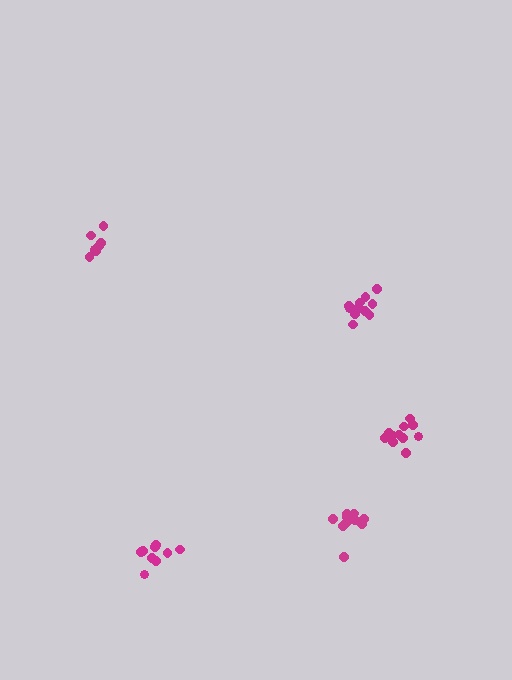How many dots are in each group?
Group 1: 10 dots, Group 2: 8 dots, Group 3: 11 dots, Group 4: 9 dots, Group 5: 12 dots (50 total).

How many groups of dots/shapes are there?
There are 5 groups.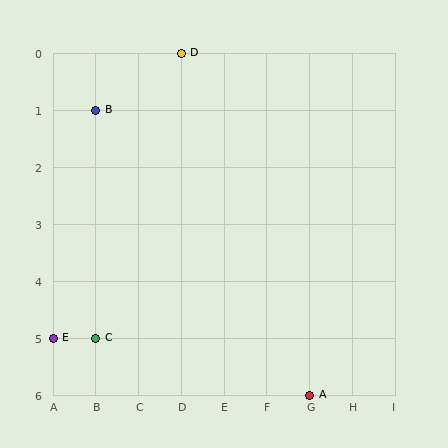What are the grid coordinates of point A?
Point A is at grid coordinates (G, 6).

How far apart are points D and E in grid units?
Points D and E are 3 columns and 5 rows apart (about 5.8 grid units diagonally).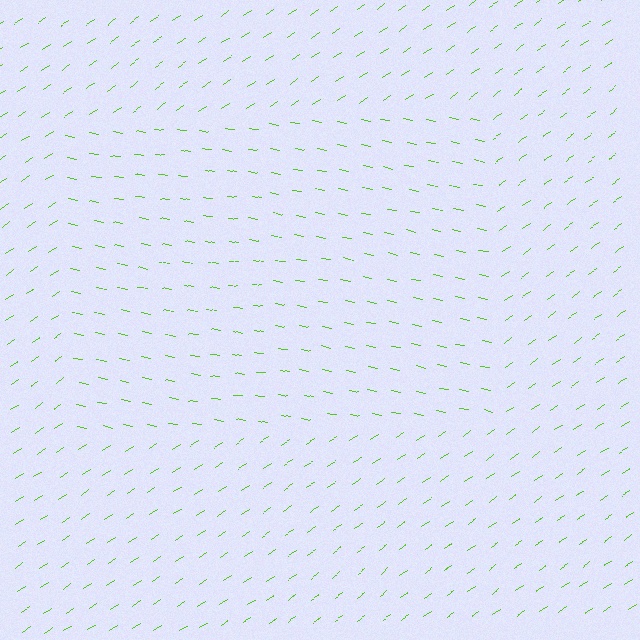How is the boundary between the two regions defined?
The boundary is defined purely by a change in line orientation (approximately 45 degrees difference). All lines are the same color and thickness.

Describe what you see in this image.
The image is filled with small lime line segments. A rectangle region in the image has lines oriented differently from the surrounding lines, creating a visible texture boundary.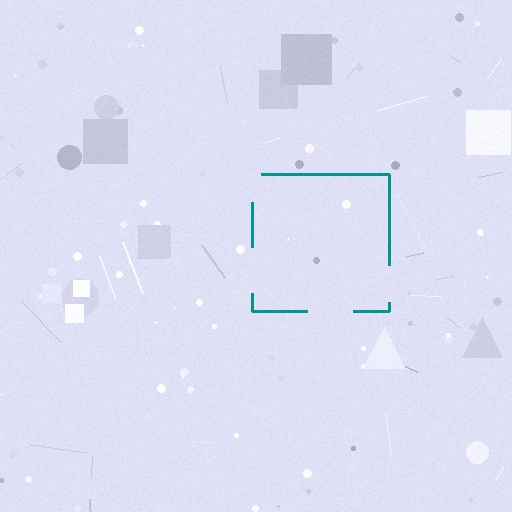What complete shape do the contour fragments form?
The contour fragments form a square.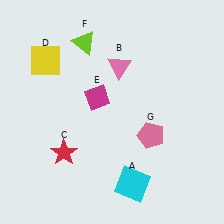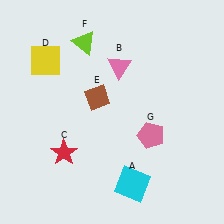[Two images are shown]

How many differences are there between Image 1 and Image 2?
There is 1 difference between the two images.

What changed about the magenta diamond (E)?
In Image 1, E is magenta. In Image 2, it changed to brown.